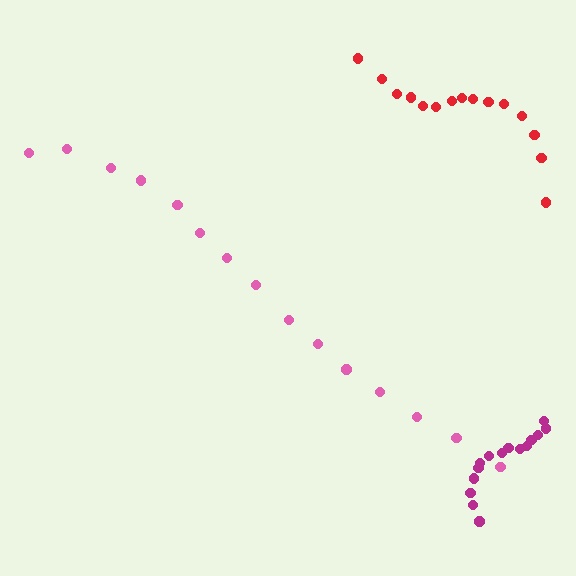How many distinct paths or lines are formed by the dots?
There are 3 distinct paths.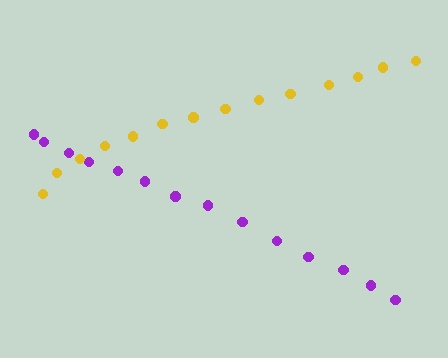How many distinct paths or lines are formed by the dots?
There are 2 distinct paths.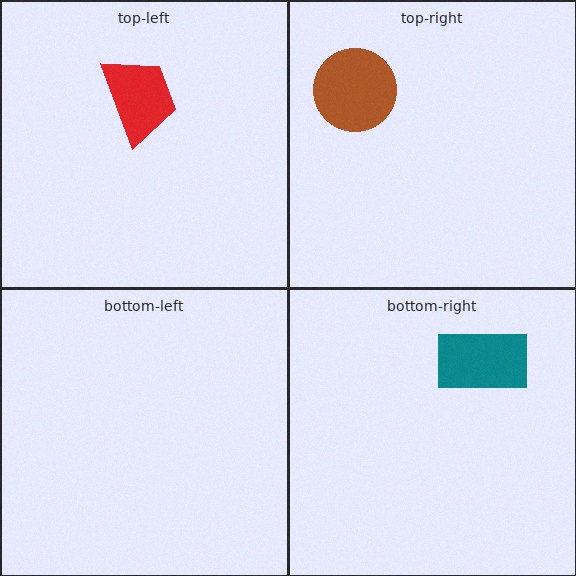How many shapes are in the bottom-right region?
1.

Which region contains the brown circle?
The top-right region.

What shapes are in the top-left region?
The red trapezoid.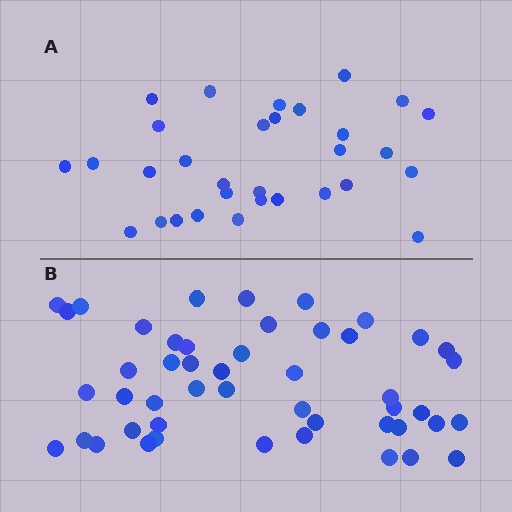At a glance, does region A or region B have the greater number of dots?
Region B (the bottom region) has more dots.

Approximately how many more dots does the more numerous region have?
Region B has approximately 15 more dots than region A.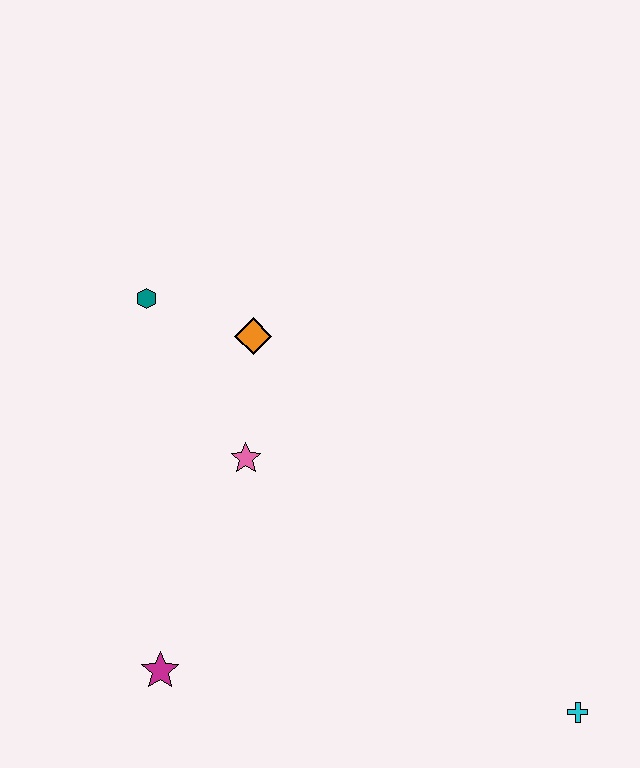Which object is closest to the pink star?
The orange diamond is closest to the pink star.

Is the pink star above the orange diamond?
No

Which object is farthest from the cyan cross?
The teal hexagon is farthest from the cyan cross.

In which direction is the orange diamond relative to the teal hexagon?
The orange diamond is to the right of the teal hexagon.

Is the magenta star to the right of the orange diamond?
No